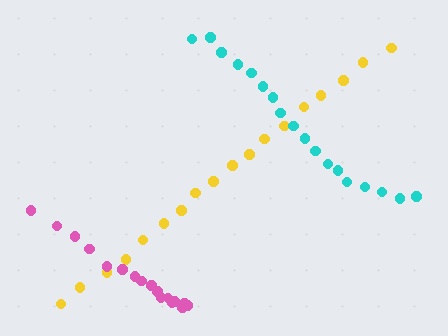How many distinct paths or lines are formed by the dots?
There are 3 distinct paths.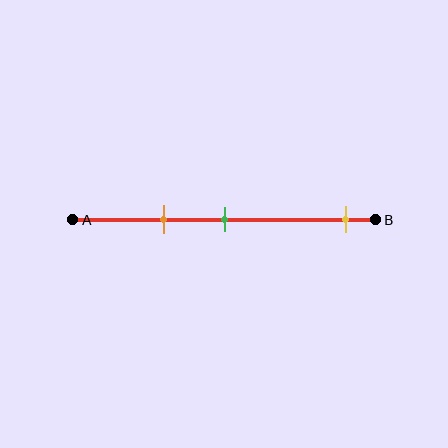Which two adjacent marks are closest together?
The orange and green marks are the closest adjacent pair.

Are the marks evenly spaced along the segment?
No, the marks are not evenly spaced.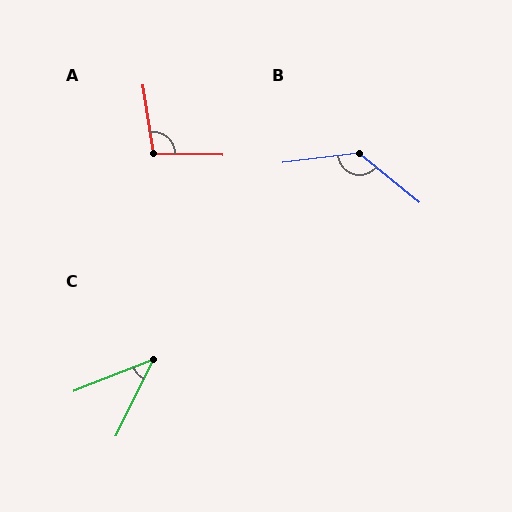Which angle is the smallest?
C, at approximately 42 degrees.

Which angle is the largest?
B, at approximately 134 degrees.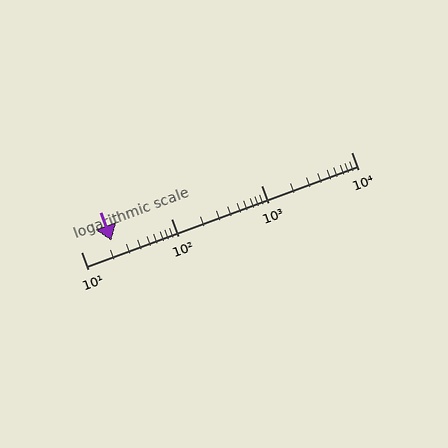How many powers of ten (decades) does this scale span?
The scale spans 3 decades, from 10 to 10000.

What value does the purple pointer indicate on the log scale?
The pointer indicates approximately 22.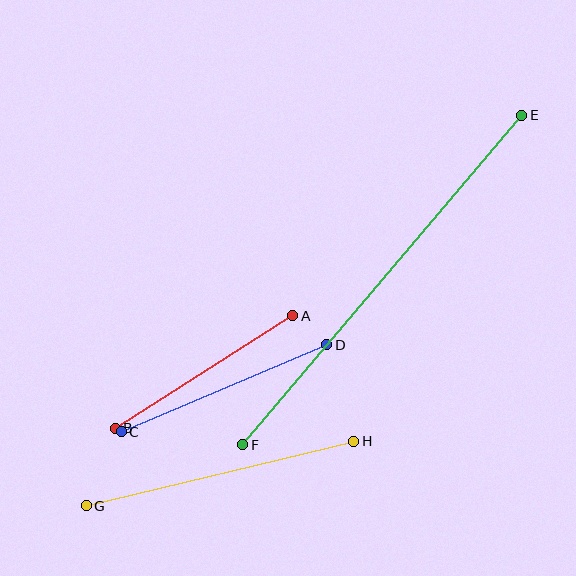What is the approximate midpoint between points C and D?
The midpoint is at approximately (224, 388) pixels.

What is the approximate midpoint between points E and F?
The midpoint is at approximately (382, 280) pixels.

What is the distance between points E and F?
The distance is approximately 432 pixels.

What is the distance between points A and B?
The distance is approximately 210 pixels.